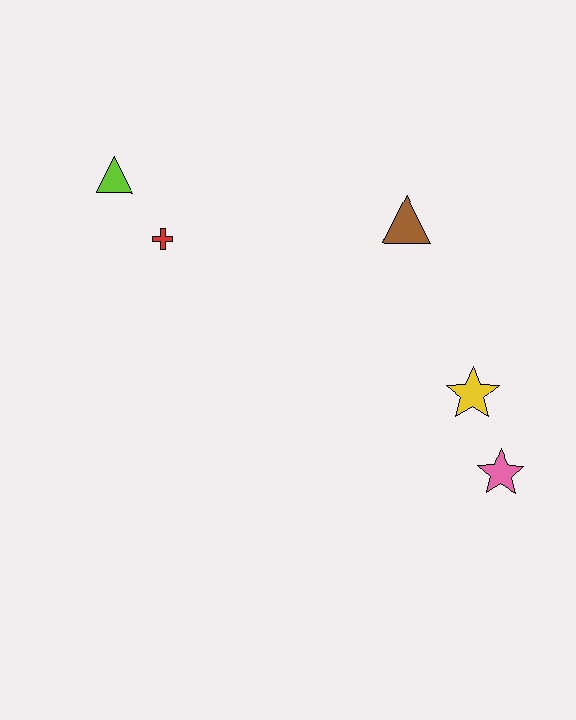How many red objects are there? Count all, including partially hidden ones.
There is 1 red object.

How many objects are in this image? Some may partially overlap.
There are 5 objects.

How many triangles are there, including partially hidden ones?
There are 2 triangles.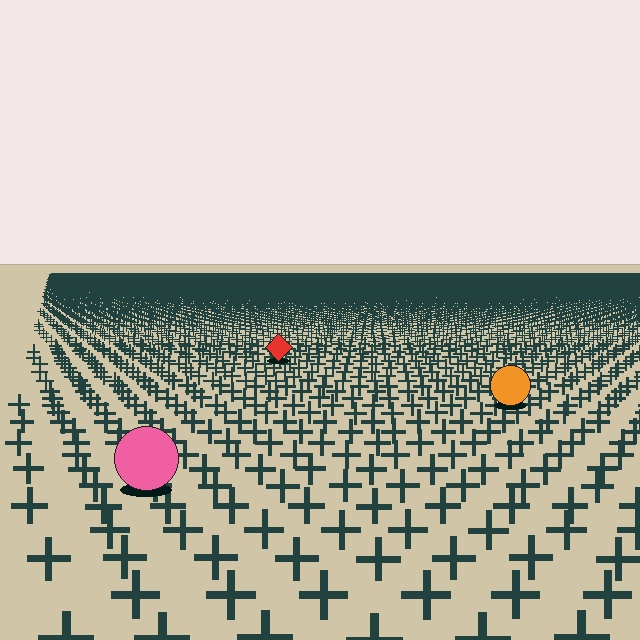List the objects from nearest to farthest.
From nearest to farthest: the pink circle, the orange circle, the red diamond.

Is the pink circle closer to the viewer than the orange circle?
Yes. The pink circle is closer — you can tell from the texture gradient: the ground texture is coarser near it.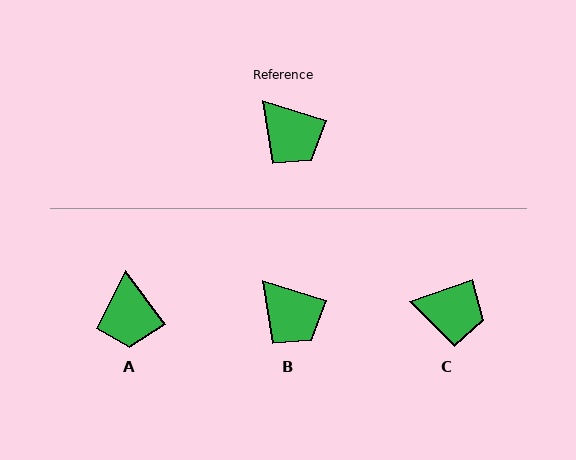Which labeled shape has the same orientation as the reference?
B.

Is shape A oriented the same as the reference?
No, it is off by about 36 degrees.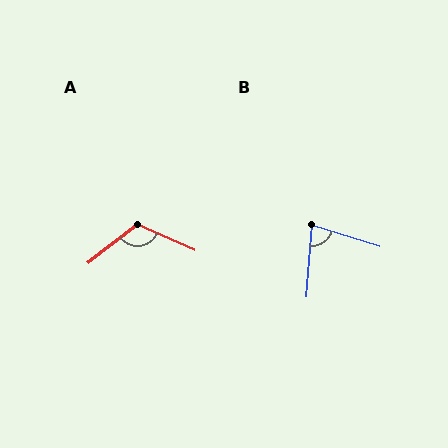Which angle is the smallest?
B, at approximately 77 degrees.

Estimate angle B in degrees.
Approximately 77 degrees.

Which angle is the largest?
A, at approximately 118 degrees.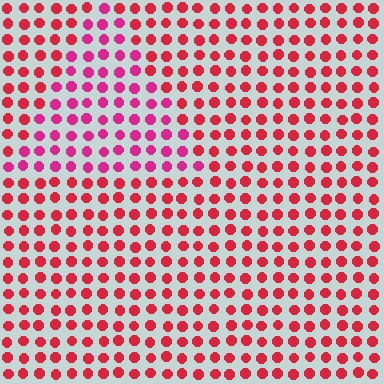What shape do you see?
I see a triangle.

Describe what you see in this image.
The image is filled with small red elements in a uniform arrangement. A triangle-shaped region is visible where the elements are tinted to a slightly different hue, forming a subtle color boundary.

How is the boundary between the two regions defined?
The boundary is defined purely by a slight shift in hue (about 28 degrees). Spacing, size, and orientation are identical on both sides.